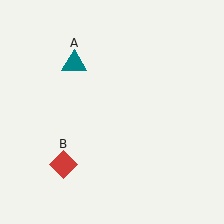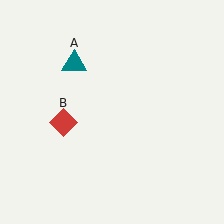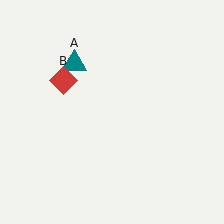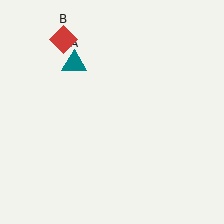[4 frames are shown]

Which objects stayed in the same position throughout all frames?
Teal triangle (object A) remained stationary.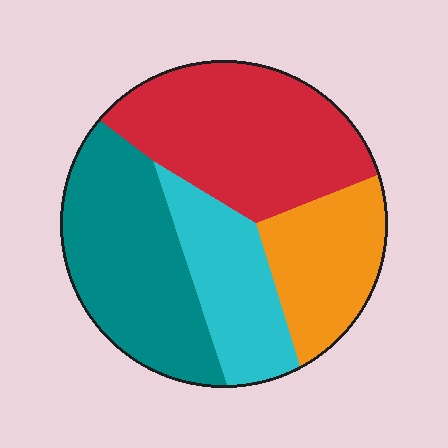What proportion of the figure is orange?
Orange covers roughly 20% of the figure.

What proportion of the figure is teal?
Teal takes up about one third (1/3) of the figure.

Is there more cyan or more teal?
Teal.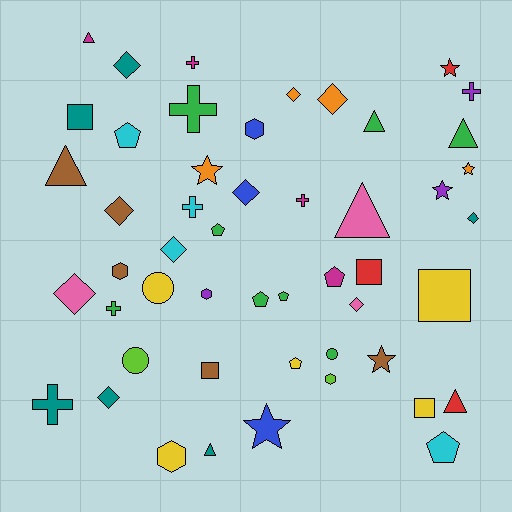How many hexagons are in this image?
There are 5 hexagons.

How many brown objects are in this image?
There are 5 brown objects.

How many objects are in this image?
There are 50 objects.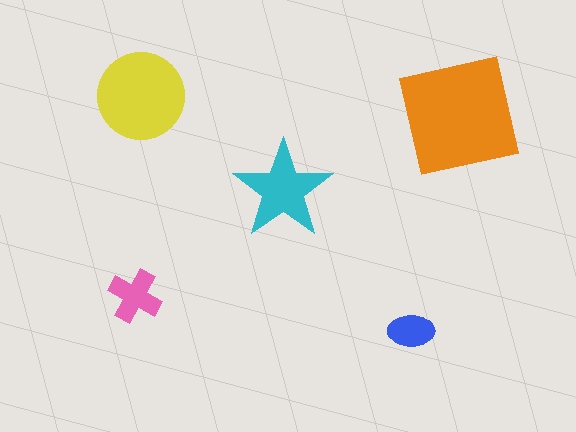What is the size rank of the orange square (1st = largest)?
1st.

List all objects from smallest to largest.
The blue ellipse, the pink cross, the cyan star, the yellow circle, the orange square.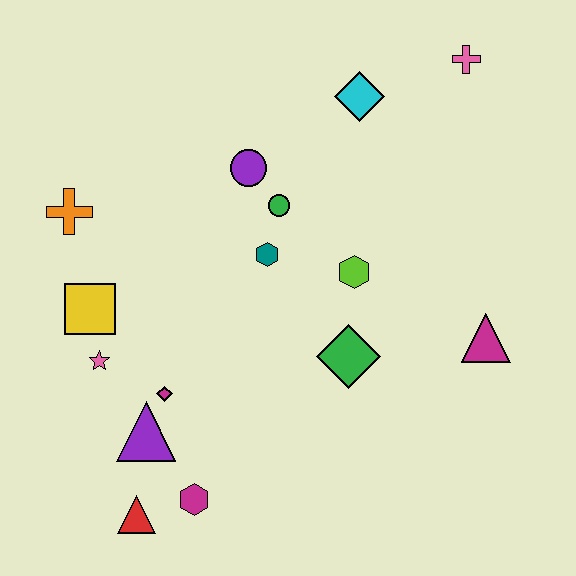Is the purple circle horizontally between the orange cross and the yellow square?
No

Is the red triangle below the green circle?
Yes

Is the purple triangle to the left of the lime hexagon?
Yes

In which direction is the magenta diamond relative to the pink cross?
The magenta diamond is below the pink cross.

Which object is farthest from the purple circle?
The red triangle is farthest from the purple circle.